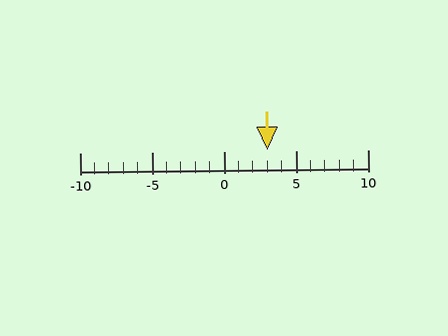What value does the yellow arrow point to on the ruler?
The yellow arrow points to approximately 3.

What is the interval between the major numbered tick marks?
The major tick marks are spaced 5 units apart.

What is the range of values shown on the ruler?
The ruler shows values from -10 to 10.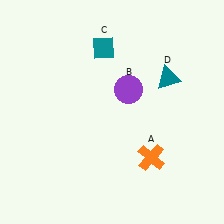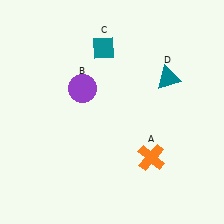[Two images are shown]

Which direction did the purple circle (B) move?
The purple circle (B) moved left.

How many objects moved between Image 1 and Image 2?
1 object moved between the two images.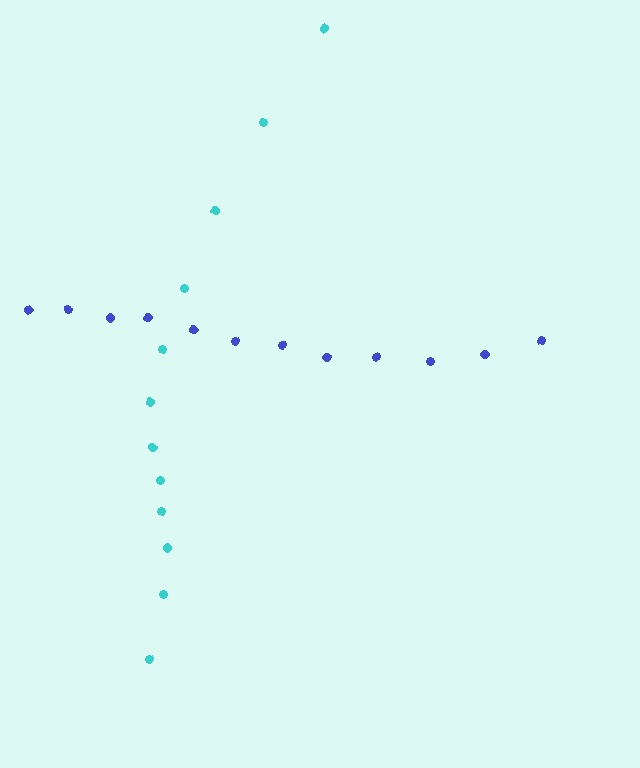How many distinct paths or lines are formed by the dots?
There are 2 distinct paths.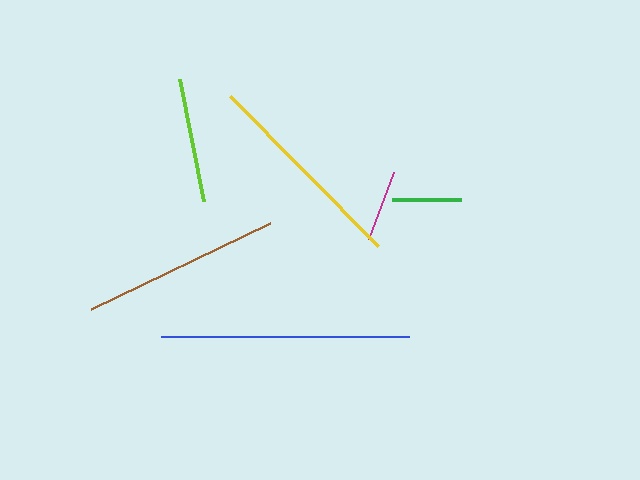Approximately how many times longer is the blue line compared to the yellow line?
The blue line is approximately 1.2 times the length of the yellow line.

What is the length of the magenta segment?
The magenta segment is approximately 71 pixels long.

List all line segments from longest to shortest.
From longest to shortest: blue, yellow, brown, lime, magenta, green.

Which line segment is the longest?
The blue line is the longest at approximately 248 pixels.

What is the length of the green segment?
The green segment is approximately 69 pixels long.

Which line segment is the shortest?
The green line is the shortest at approximately 69 pixels.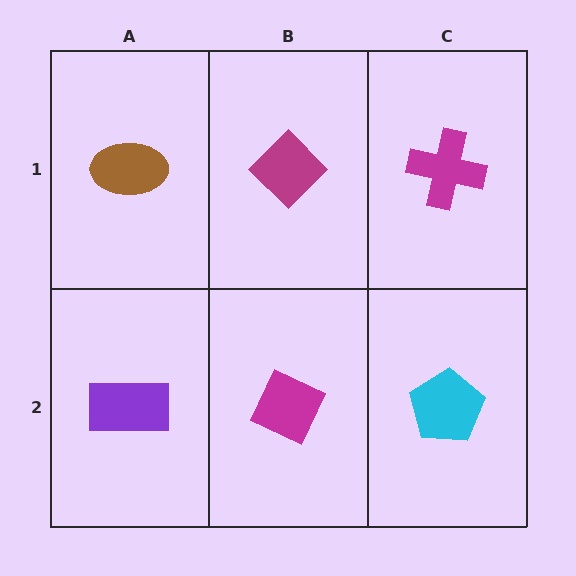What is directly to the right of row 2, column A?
A magenta diamond.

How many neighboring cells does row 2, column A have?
2.